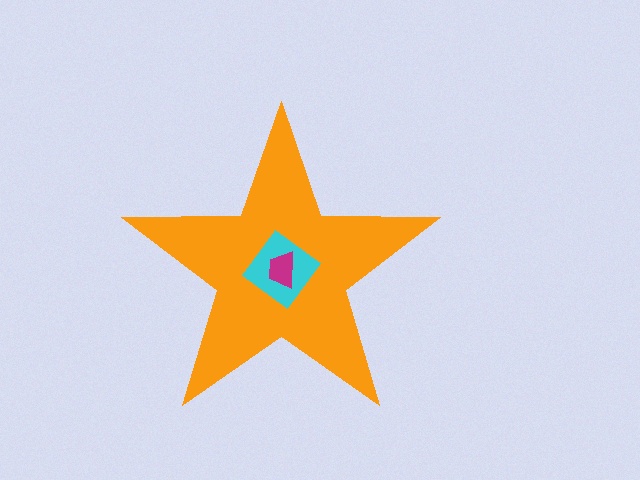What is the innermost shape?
The magenta trapezoid.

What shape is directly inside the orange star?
The cyan diamond.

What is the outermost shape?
The orange star.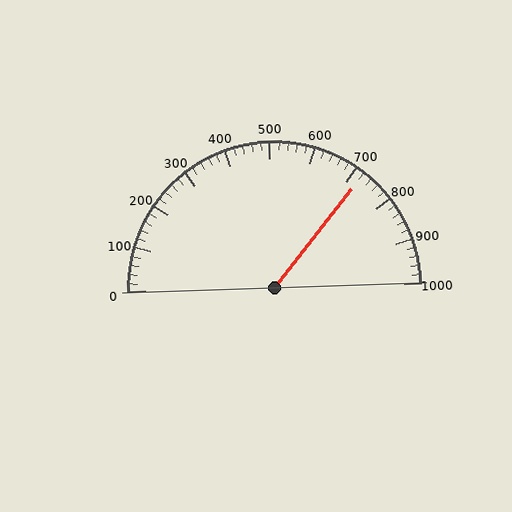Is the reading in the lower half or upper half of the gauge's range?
The reading is in the upper half of the range (0 to 1000).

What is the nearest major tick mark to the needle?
The nearest major tick mark is 700.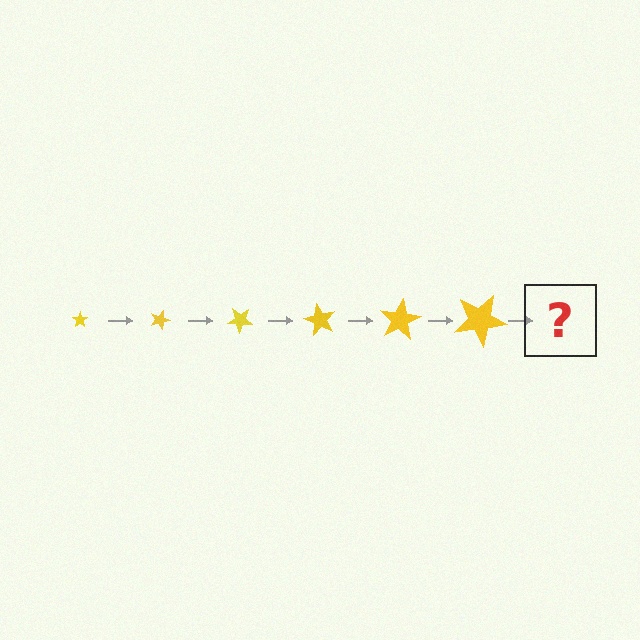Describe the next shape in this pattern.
It should be a star, larger than the previous one and rotated 120 degrees from the start.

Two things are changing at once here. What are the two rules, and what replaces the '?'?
The two rules are that the star grows larger each step and it rotates 20 degrees each step. The '?' should be a star, larger than the previous one and rotated 120 degrees from the start.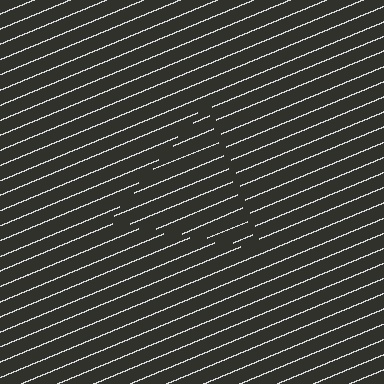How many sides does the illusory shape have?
3 sides — the line-ends trace a triangle.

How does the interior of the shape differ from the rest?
The interior of the shape contains the same grating, shifted by half a period — the contour is defined by the phase discontinuity where line-ends from the inner and outer gratings abut.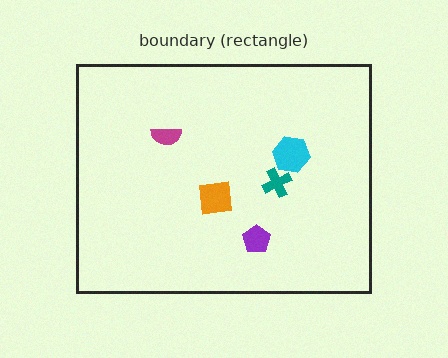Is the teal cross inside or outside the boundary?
Inside.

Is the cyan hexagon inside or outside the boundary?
Inside.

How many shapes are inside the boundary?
5 inside, 0 outside.